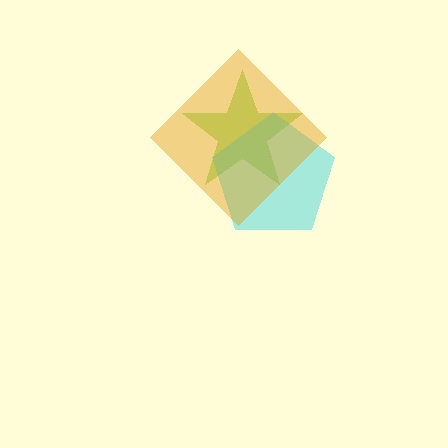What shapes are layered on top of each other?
The layered shapes are: a lime star, a cyan pentagon, an orange diamond.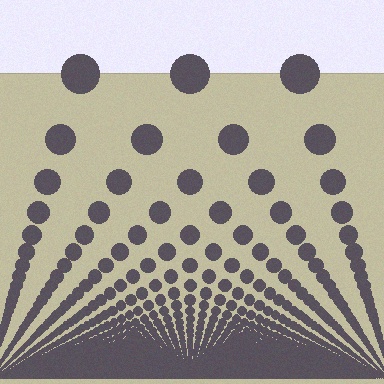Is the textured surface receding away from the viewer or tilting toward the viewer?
The surface appears to tilt toward the viewer. Texture elements get larger and sparser toward the top.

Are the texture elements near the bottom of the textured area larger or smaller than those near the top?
Smaller. The gradient is inverted — elements near the bottom are smaller and denser.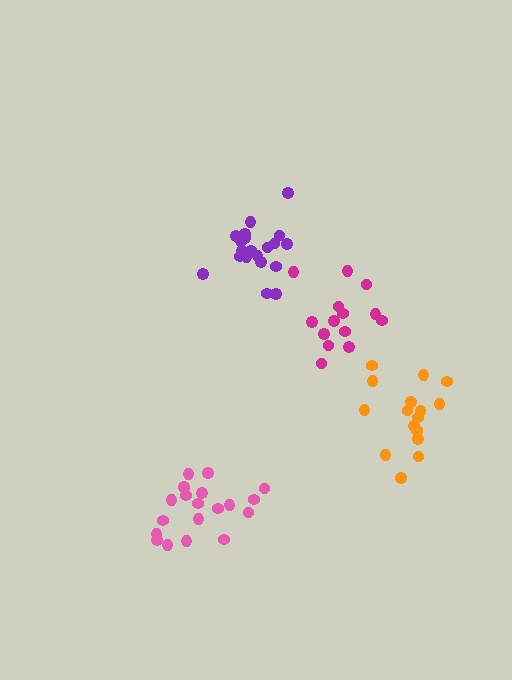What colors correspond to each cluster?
The clusters are colored: magenta, pink, purple, orange.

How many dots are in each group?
Group 1: 14 dots, Group 2: 20 dots, Group 3: 20 dots, Group 4: 16 dots (70 total).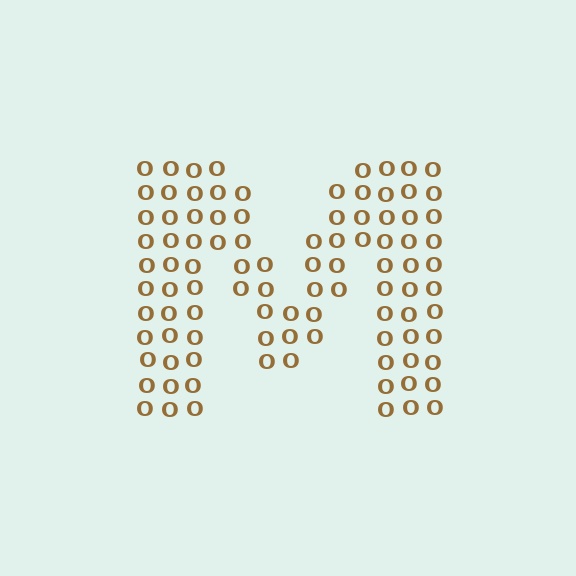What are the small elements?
The small elements are letter O's.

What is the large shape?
The large shape is the letter M.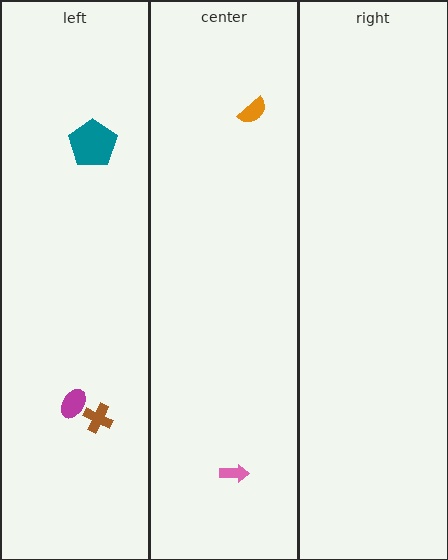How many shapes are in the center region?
2.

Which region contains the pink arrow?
The center region.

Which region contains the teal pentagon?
The left region.